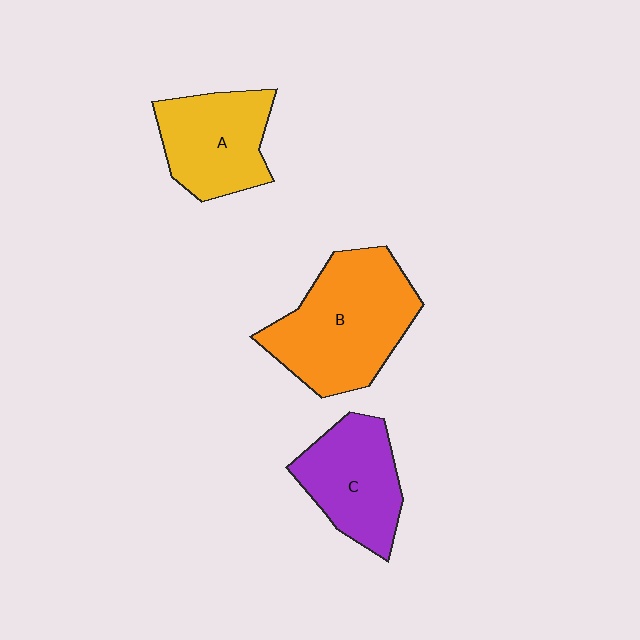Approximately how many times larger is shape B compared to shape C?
Approximately 1.4 times.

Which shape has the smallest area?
Shape A (yellow).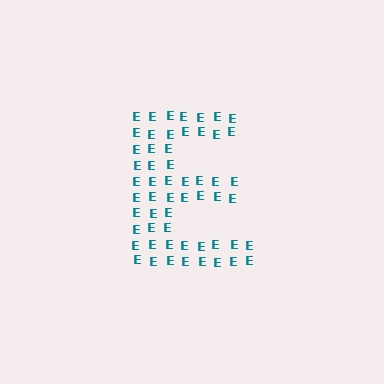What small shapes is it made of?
It is made of small letter E's.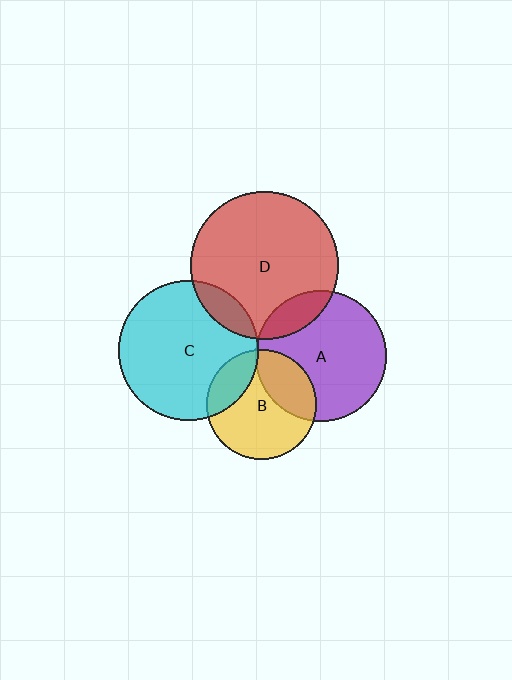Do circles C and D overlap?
Yes.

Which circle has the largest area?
Circle D (red).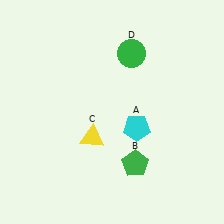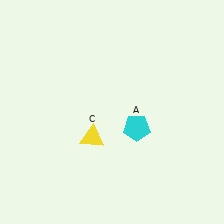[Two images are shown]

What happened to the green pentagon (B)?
The green pentagon (B) was removed in Image 2. It was in the bottom-right area of Image 1.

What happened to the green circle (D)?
The green circle (D) was removed in Image 2. It was in the top-right area of Image 1.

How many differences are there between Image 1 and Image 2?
There are 2 differences between the two images.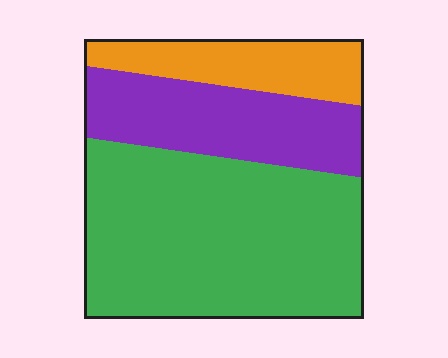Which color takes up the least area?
Orange, at roughly 15%.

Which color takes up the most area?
Green, at roughly 60%.